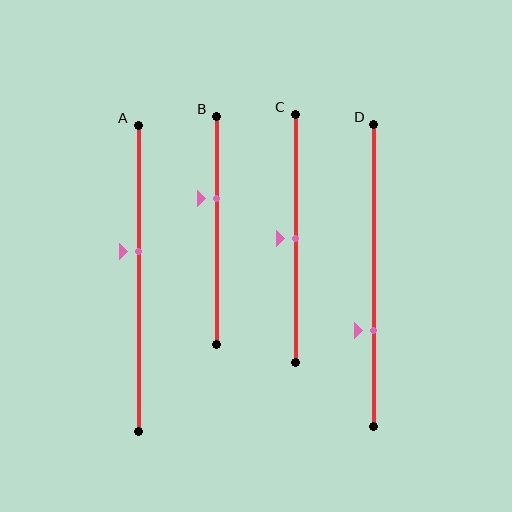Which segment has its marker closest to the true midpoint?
Segment C has its marker closest to the true midpoint.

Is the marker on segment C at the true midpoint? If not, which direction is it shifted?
Yes, the marker on segment C is at the true midpoint.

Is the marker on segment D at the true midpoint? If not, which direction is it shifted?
No, the marker on segment D is shifted downward by about 18% of the segment length.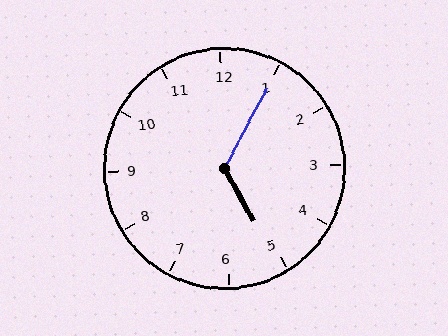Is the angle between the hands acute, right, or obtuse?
It is obtuse.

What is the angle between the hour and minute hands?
Approximately 122 degrees.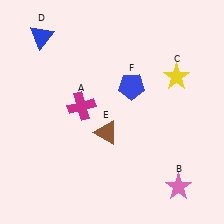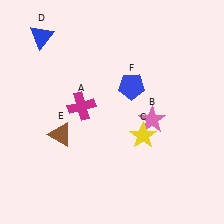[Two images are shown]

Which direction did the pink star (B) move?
The pink star (B) moved up.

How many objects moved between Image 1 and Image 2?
3 objects moved between the two images.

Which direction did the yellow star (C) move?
The yellow star (C) moved down.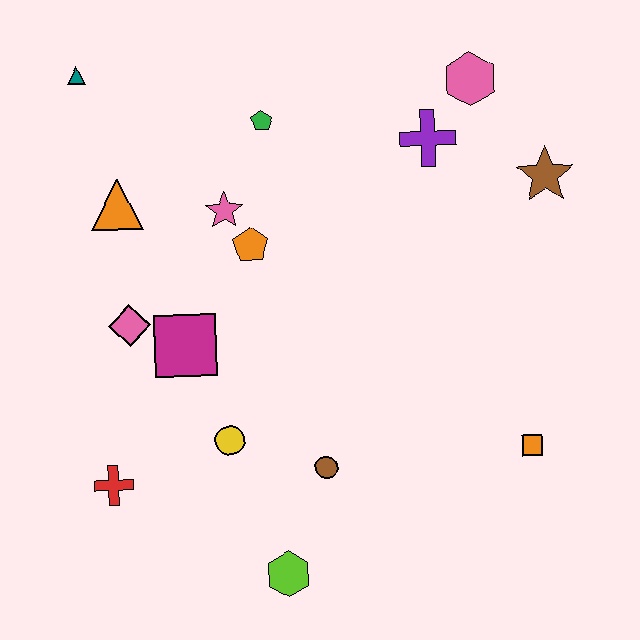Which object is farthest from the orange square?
The teal triangle is farthest from the orange square.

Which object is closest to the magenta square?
The pink diamond is closest to the magenta square.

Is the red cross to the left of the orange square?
Yes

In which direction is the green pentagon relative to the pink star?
The green pentagon is above the pink star.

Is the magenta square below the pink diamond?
Yes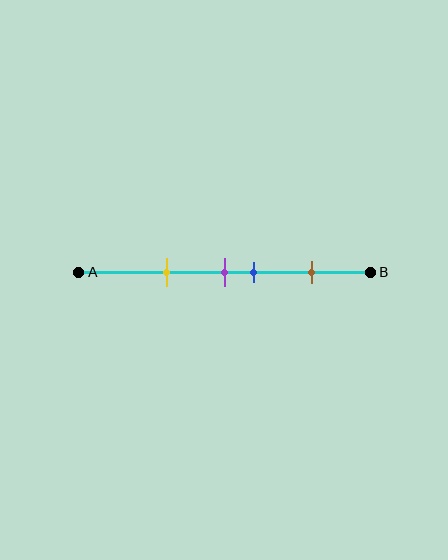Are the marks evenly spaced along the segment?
No, the marks are not evenly spaced.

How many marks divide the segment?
There are 4 marks dividing the segment.